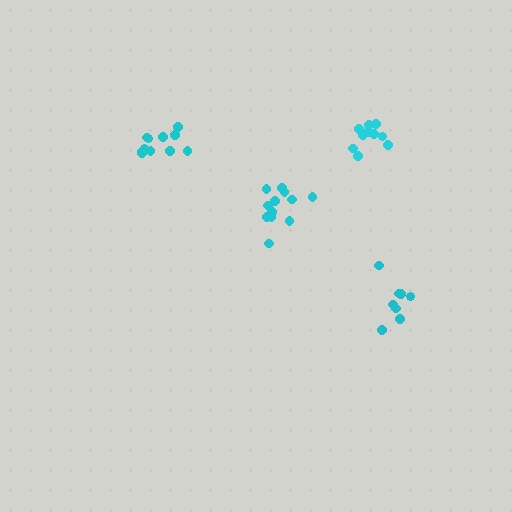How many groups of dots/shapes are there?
There are 4 groups.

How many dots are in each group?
Group 1: 10 dots, Group 2: 12 dots, Group 3: 8 dots, Group 4: 11 dots (41 total).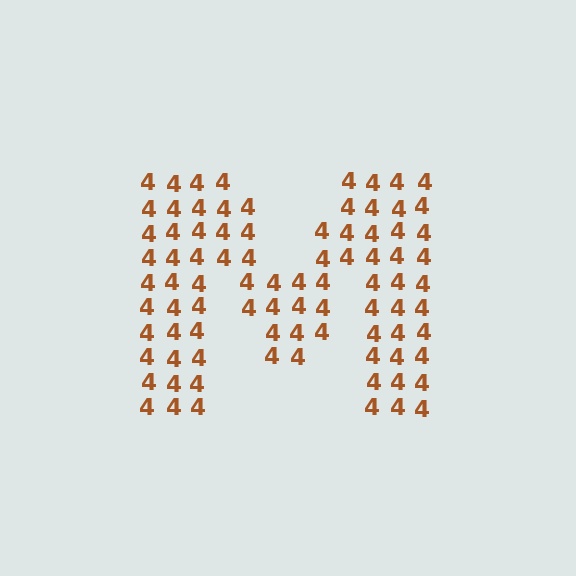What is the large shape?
The large shape is the letter M.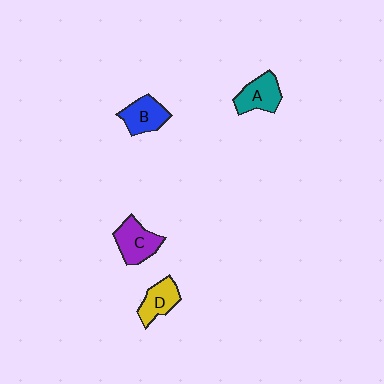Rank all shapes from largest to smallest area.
From largest to smallest: C (purple), A (teal), B (blue), D (yellow).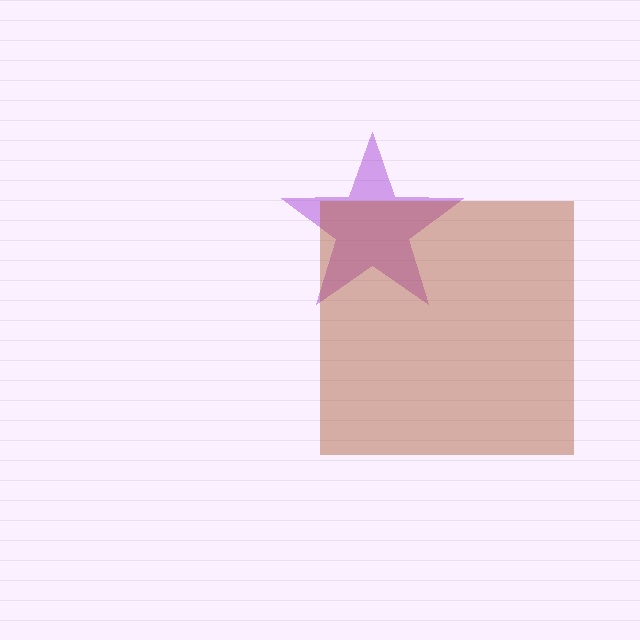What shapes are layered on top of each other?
The layered shapes are: a purple star, a brown square.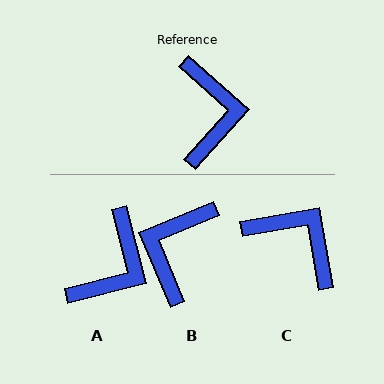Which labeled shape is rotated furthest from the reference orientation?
B, about 155 degrees away.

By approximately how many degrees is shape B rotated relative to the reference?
Approximately 155 degrees counter-clockwise.